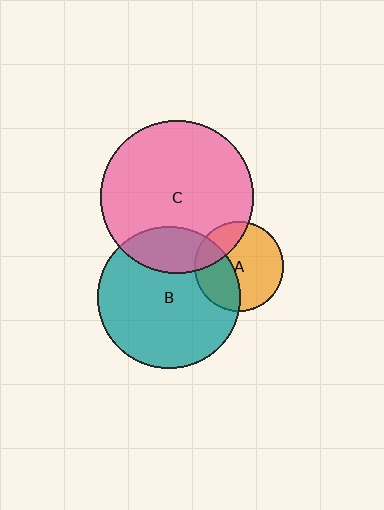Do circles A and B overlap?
Yes.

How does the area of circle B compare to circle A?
Approximately 2.6 times.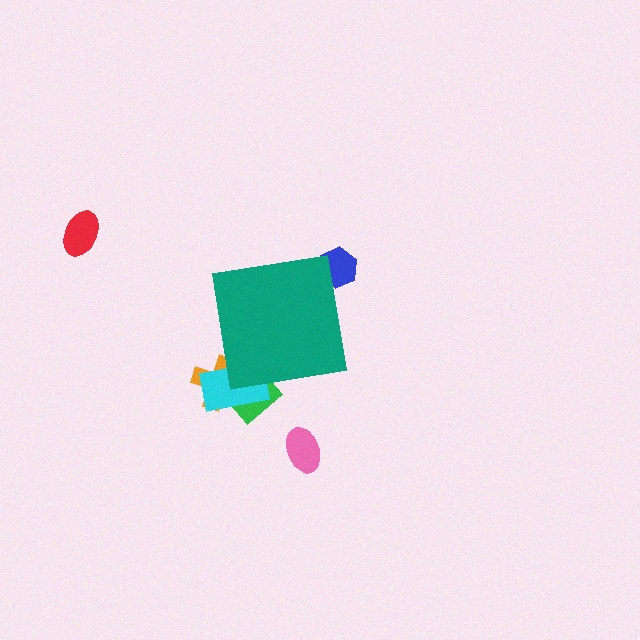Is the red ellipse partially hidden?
No, the red ellipse is fully visible.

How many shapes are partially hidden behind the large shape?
4 shapes are partially hidden.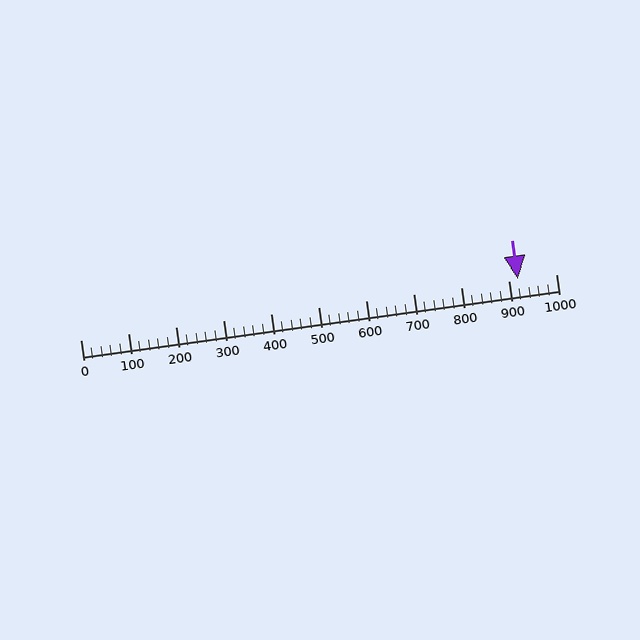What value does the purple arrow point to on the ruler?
The purple arrow points to approximately 920.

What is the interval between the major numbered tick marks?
The major tick marks are spaced 100 units apart.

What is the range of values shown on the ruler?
The ruler shows values from 0 to 1000.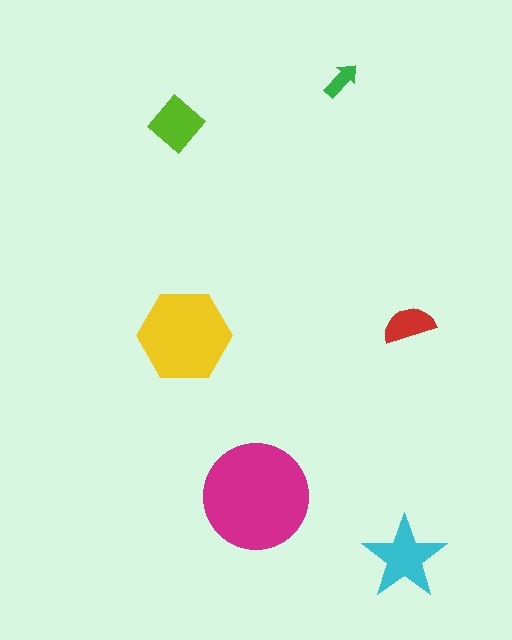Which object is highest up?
The green arrow is topmost.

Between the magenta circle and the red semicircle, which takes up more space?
The magenta circle.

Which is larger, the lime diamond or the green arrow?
The lime diamond.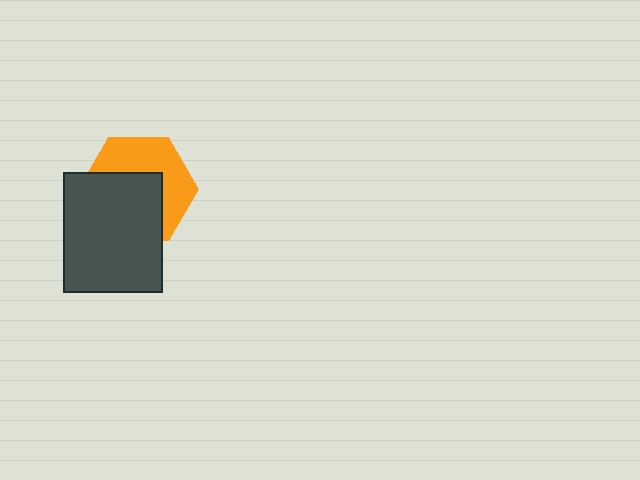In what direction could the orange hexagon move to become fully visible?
The orange hexagon could move up. That would shift it out from behind the dark gray rectangle entirely.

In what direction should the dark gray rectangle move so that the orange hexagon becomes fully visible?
The dark gray rectangle should move down. That is the shortest direction to clear the overlap and leave the orange hexagon fully visible.